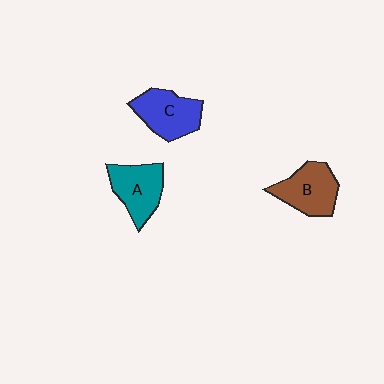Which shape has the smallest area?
Shape A (teal).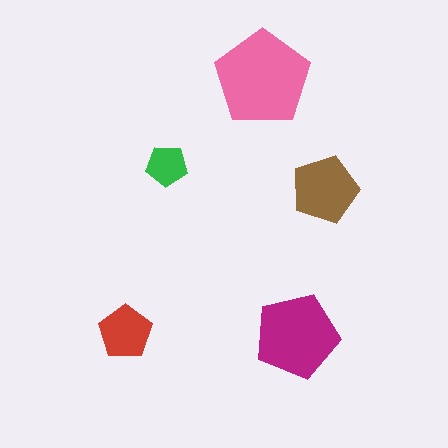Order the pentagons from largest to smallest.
the pink one, the magenta one, the brown one, the red one, the green one.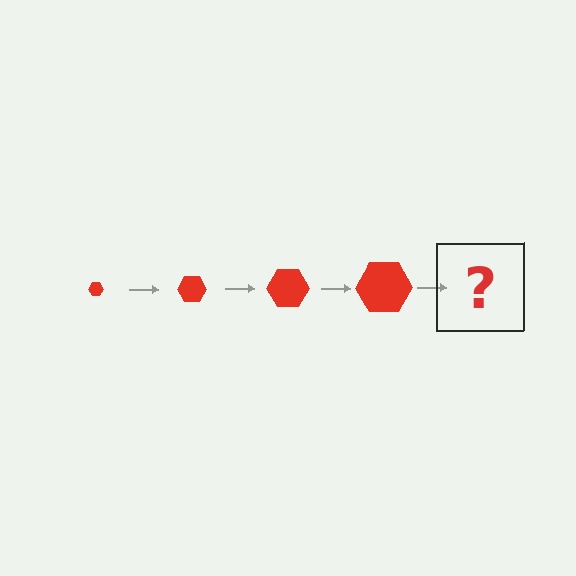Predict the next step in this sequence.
The next step is a red hexagon, larger than the previous one.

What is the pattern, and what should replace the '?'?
The pattern is that the hexagon gets progressively larger each step. The '?' should be a red hexagon, larger than the previous one.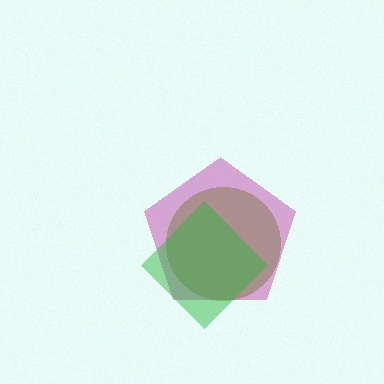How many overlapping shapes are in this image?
There are 3 overlapping shapes in the image.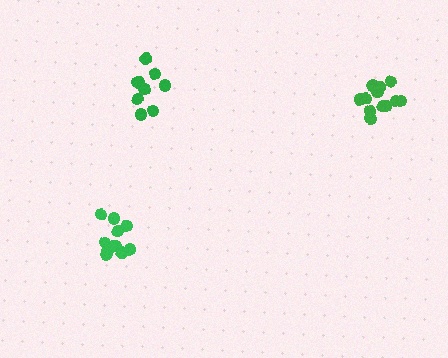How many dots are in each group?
Group 1: 12 dots, Group 2: 12 dots, Group 3: 9 dots (33 total).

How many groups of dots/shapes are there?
There are 3 groups.